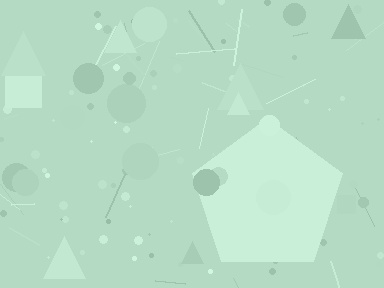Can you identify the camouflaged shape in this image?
The camouflaged shape is a pentagon.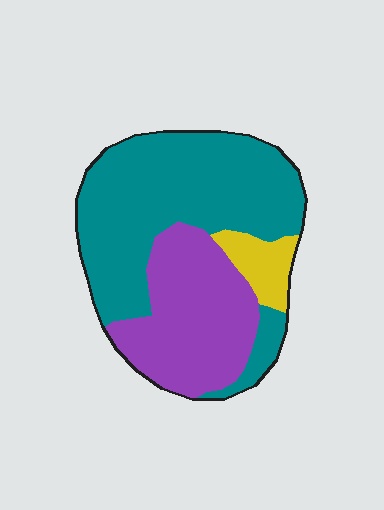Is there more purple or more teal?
Teal.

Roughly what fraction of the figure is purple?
Purple takes up about one third (1/3) of the figure.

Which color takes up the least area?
Yellow, at roughly 10%.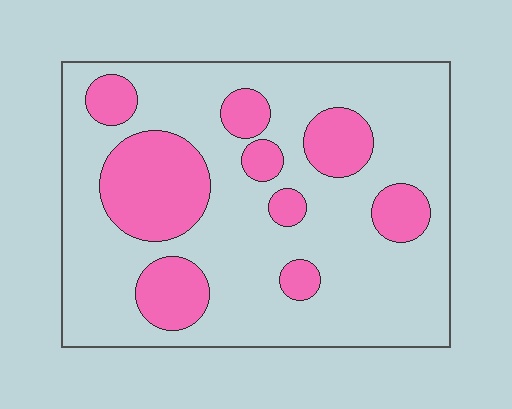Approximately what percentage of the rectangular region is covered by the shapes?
Approximately 25%.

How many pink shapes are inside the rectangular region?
9.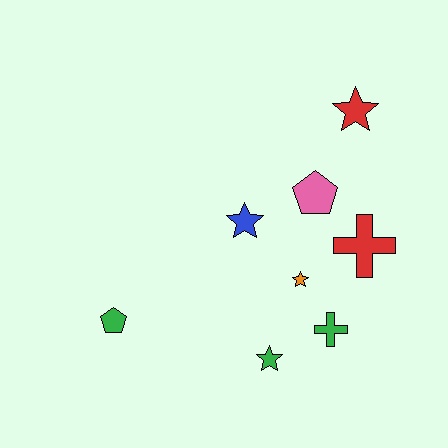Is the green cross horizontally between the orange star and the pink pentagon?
No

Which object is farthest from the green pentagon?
The red star is farthest from the green pentagon.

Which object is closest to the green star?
The green cross is closest to the green star.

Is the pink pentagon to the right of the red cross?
No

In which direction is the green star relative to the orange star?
The green star is below the orange star.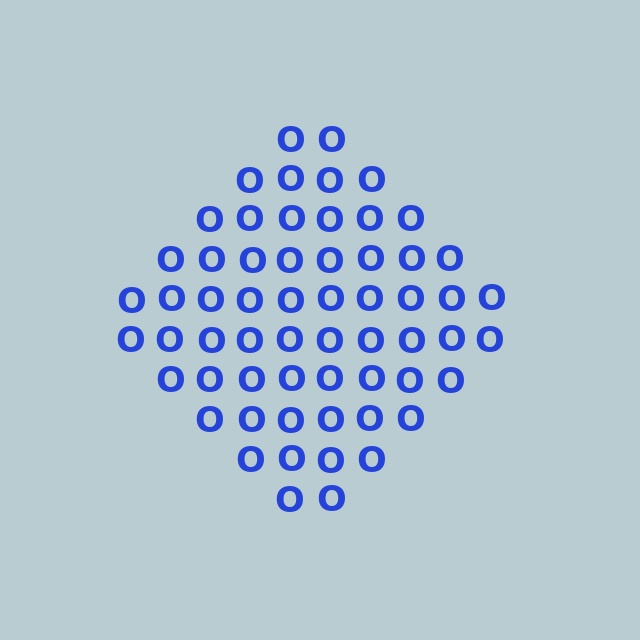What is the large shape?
The large shape is a diamond.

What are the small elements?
The small elements are letter O's.